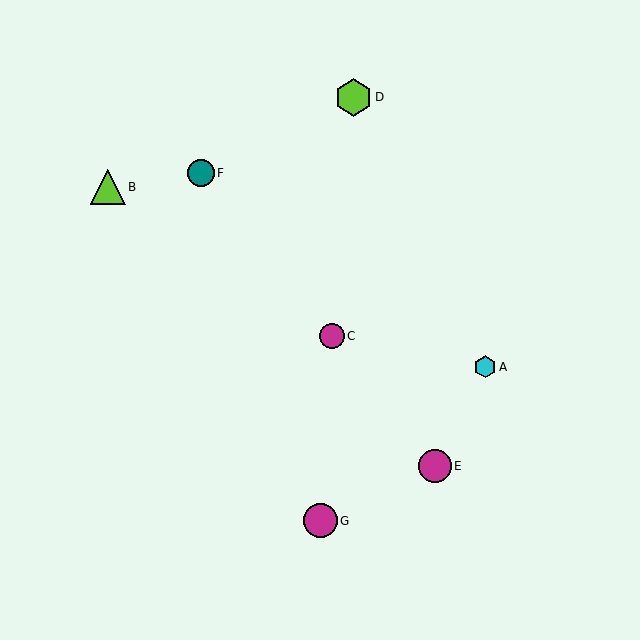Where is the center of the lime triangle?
The center of the lime triangle is at (108, 187).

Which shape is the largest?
The lime hexagon (labeled D) is the largest.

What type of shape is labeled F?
Shape F is a teal circle.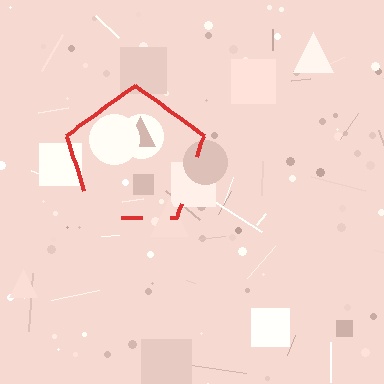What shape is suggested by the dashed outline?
The dashed outline suggests a pentagon.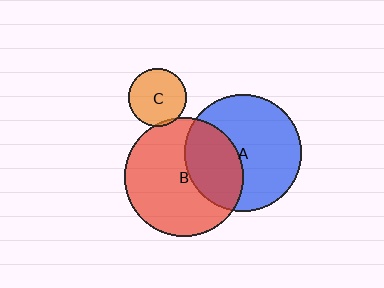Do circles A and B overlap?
Yes.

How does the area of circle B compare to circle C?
Approximately 4.2 times.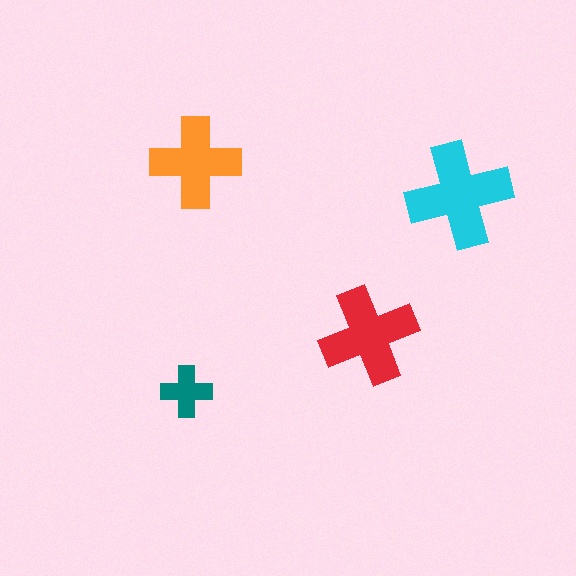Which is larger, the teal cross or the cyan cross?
The cyan one.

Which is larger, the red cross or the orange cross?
The red one.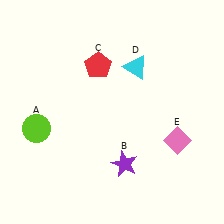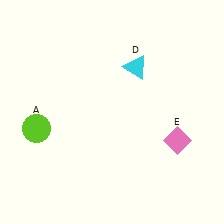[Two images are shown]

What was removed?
The purple star (B), the red pentagon (C) were removed in Image 2.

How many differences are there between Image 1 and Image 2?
There are 2 differences between the two images.